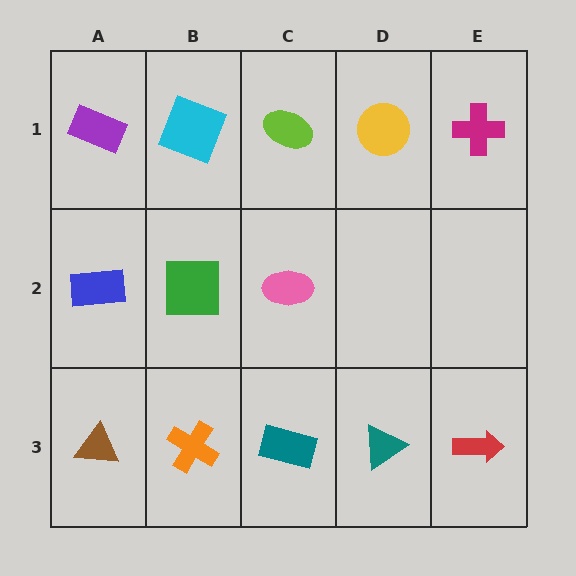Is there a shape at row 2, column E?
No, that cell is empty.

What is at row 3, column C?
A teal rectangle.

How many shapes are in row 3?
5 shapes.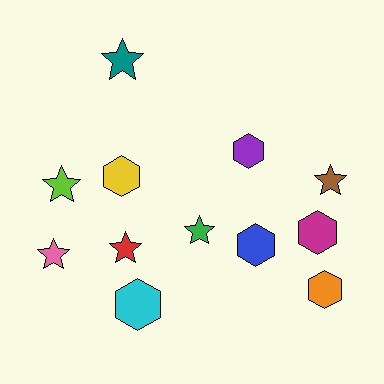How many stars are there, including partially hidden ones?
There are 6 stars.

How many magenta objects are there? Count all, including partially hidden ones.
There is 1 magenta object.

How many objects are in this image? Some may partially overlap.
There are 12 objects.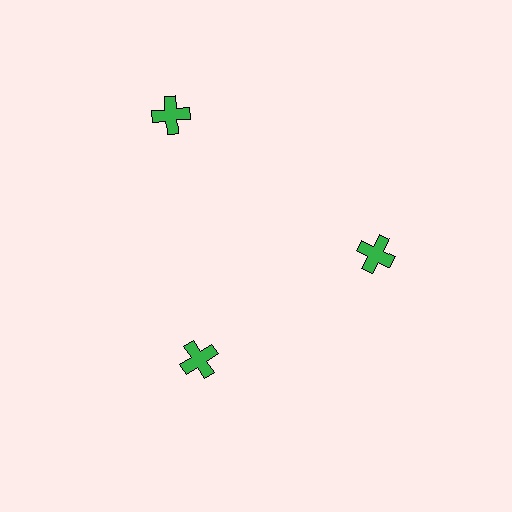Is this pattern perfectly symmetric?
No. The 3 green crosses are arranged in a ring, but one element near the 11 o'clock position is pushed outward from the center, breaking the 3-fold rotational symmetry.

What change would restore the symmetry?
The symmetry would be restored by moving it inward, back onto the ring so that all 3 crosses sit at equal angles and equal distance from the center.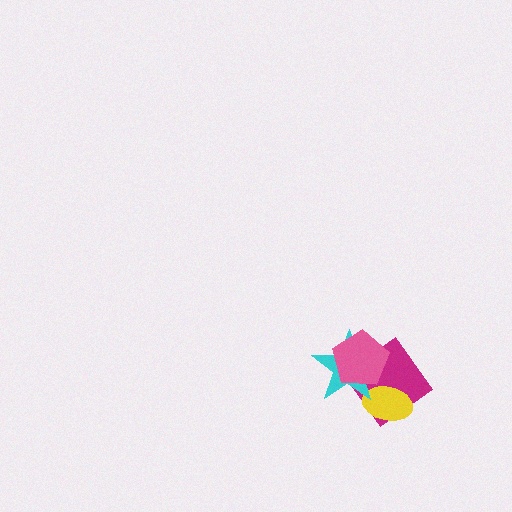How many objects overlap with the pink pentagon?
2 objects overlap with the pink pentagon.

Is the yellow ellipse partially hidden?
Yes, it is partially covered by another shape.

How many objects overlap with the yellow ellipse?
2 objects overlap with the yellow ellipse.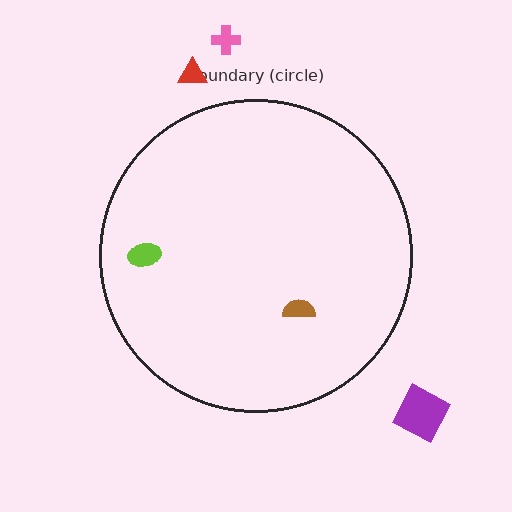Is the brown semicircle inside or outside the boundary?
Inside.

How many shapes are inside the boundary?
2 inside, 3 outside.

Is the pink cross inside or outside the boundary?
Outside.